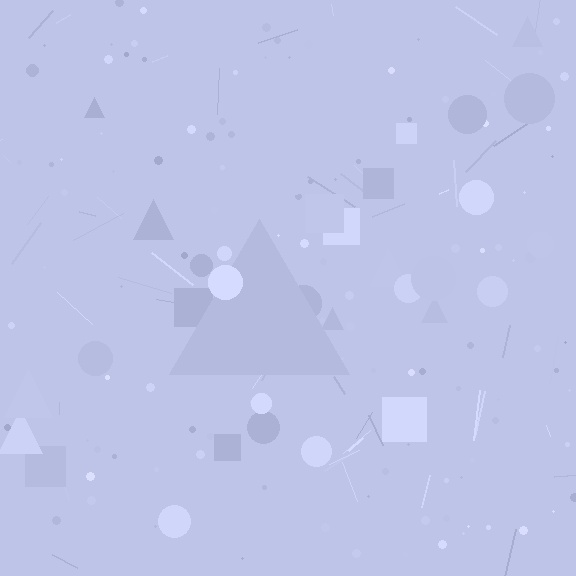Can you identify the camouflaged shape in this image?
The camouflaged shape is a triangle.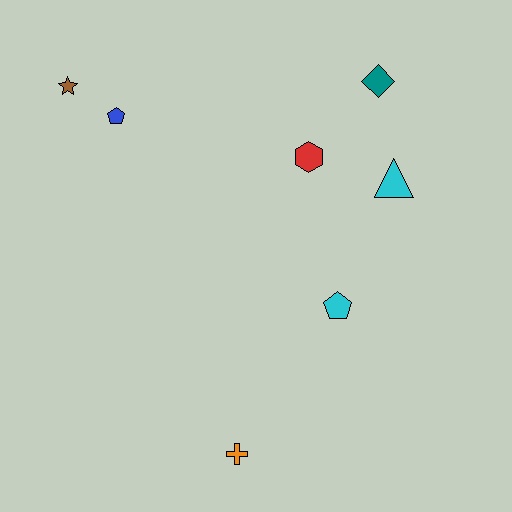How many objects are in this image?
There are 7 objects.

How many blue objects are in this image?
There is 1 blue object.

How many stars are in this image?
There is 1 star.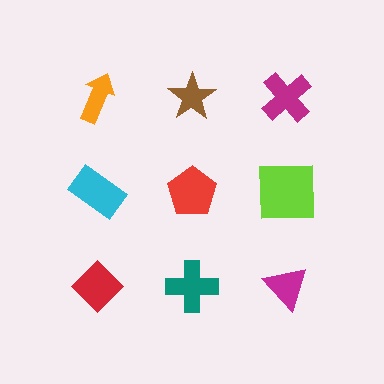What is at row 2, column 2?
A red pentagon.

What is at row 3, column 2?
A teal cross.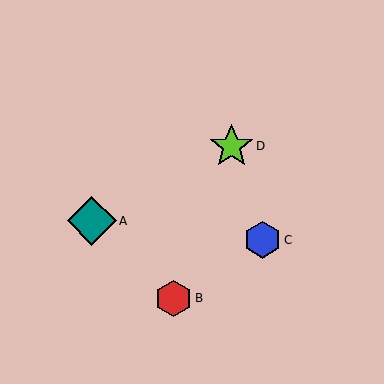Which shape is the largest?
The teal diamond (labeled A) is the largest.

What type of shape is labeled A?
Shape A is a teal diamond.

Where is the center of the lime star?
The center of the lime star is at (232, 146).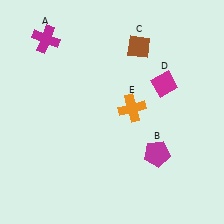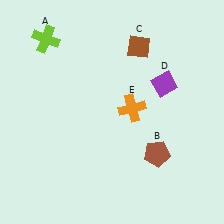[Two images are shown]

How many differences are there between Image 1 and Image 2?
There are 3 differences between the two images.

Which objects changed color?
A changed from magenta to lime. B changed from magenta to brown. D changed from magenta to purple.